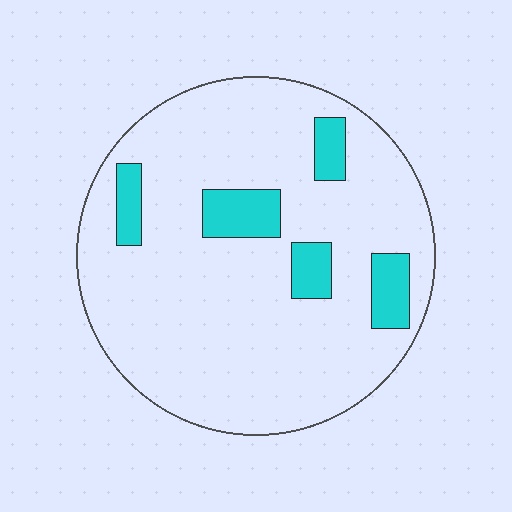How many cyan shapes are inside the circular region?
5.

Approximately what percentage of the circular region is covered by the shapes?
Approximately 15%.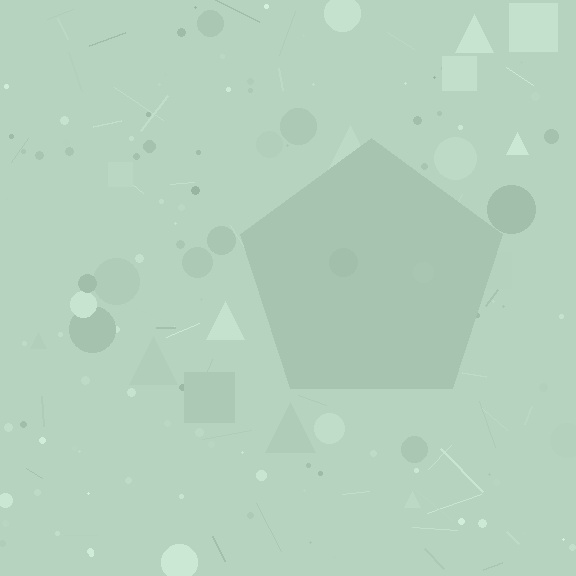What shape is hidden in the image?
A pentagon is hidden in the image.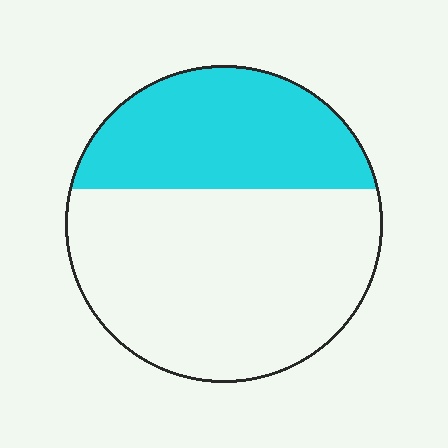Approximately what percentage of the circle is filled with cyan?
Approximately 35%.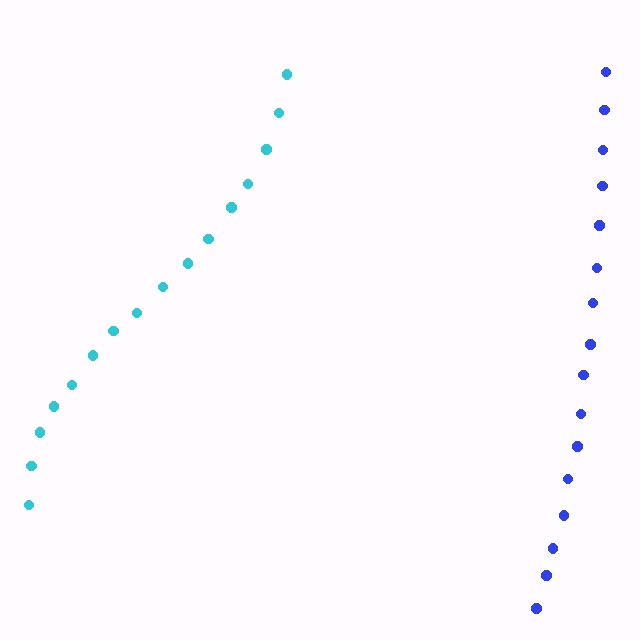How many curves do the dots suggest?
There are 2 distinct paths.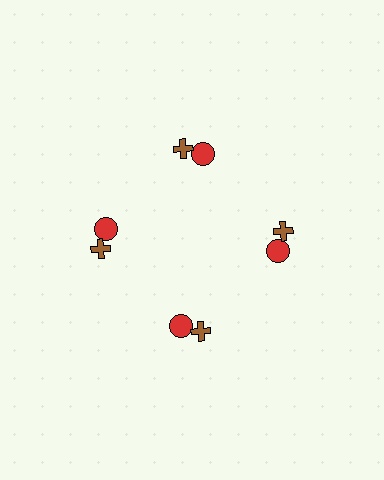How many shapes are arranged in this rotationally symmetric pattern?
There are 8 shapes, arranged in 4 groups of 2.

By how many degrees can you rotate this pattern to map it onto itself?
The pattern maps onto itself every 90 degrees of rotation.